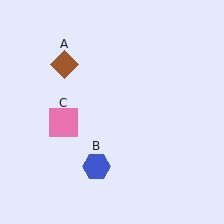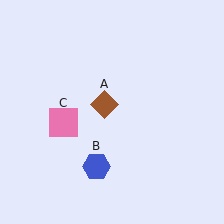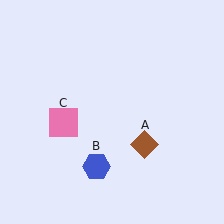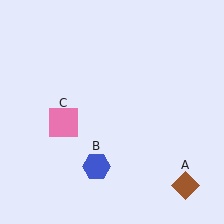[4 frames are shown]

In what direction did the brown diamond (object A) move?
The brown diamond (object A) moved down and to the right.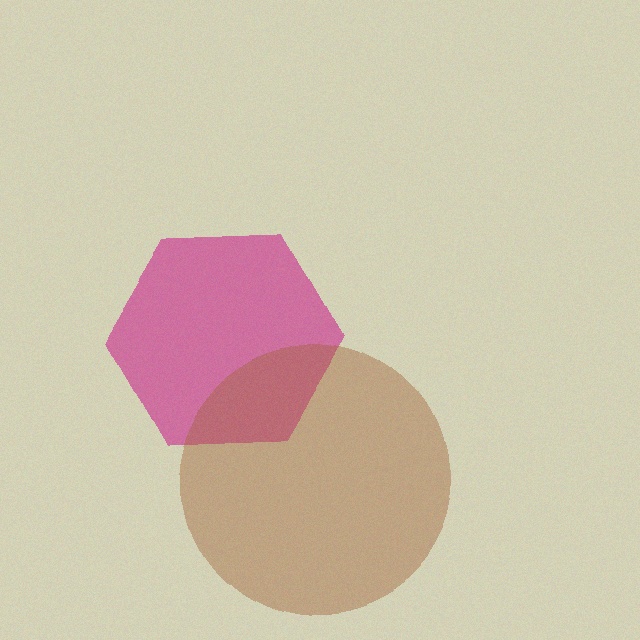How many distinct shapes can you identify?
There are 2 distinct shapes: a magenta hexagon, a brown circle.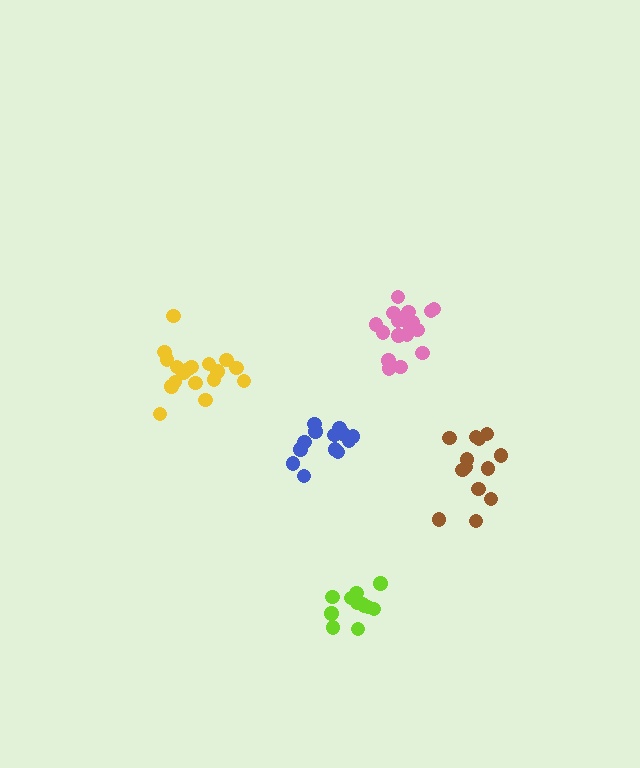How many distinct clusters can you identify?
There are 5 distinct clusters.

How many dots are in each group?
Group 1: 13 dots, Group 2: 18 dots, Group 3: 12 dots, Group 4: 18 dots, Group 5: 13 dots (74 total).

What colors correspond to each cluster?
The clusters are colored: blue, pink, lime, yellow, brown.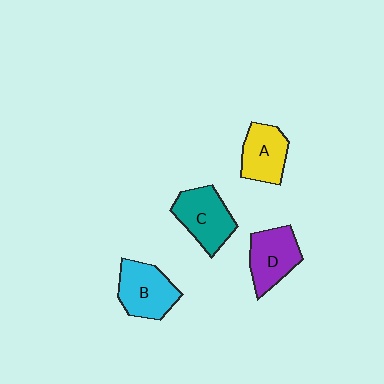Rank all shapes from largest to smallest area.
From largest to smallest: C (teal), B (cyan), D (purple), A (yellow).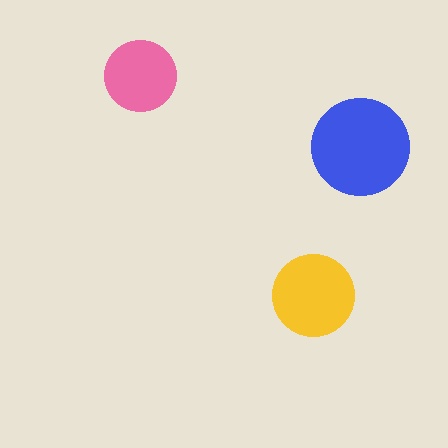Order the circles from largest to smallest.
the blue one, the yellow one, the pink one.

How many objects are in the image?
There are 3 objects in the image.